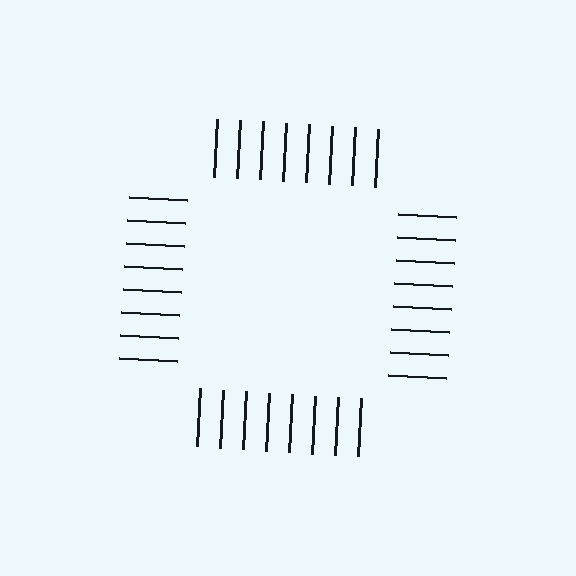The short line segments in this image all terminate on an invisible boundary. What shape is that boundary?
An illusory square — the line segments terminate on its edges but no continuous stroke is drawn.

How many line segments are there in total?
32 — 8 along each of the 4 edges.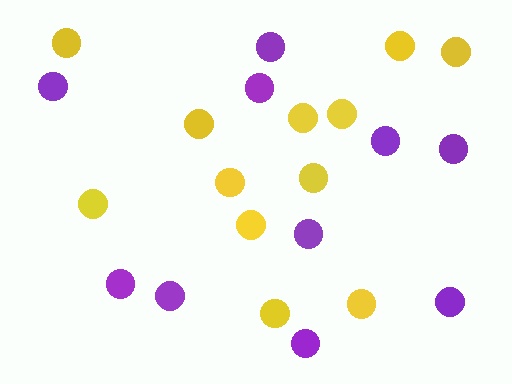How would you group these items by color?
There are 2 groups: one group of yellow circles (12) and one group of purple circles (10).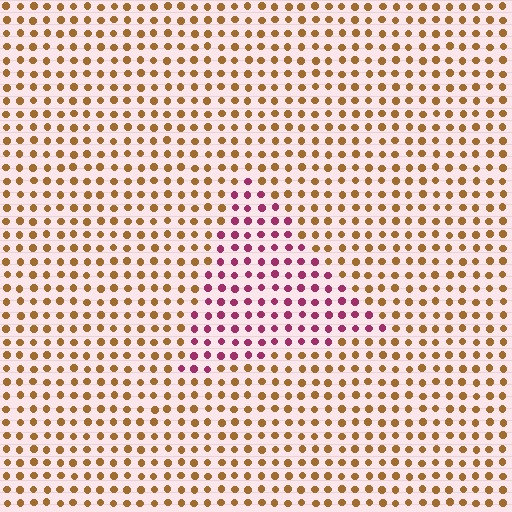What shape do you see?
I see a triangle.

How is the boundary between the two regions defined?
The boundary is defined purely by a slight shift in hue (about 64 degrees). Spacing, size, and orientation are identical on both sides.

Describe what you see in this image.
The image is filled with small brown elements in a uniform arrangement. A triangle-shaped region is visible where the elements are tinted to a slightly different hue, forming a subtle color boundary.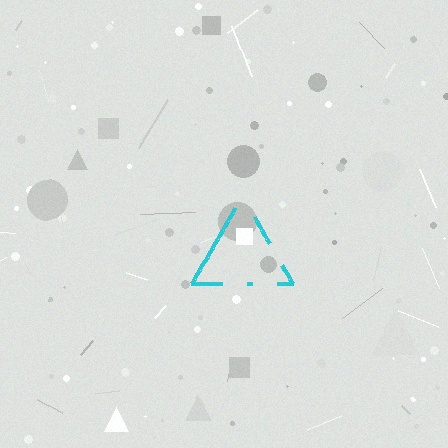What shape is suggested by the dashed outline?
The dashed outline suggests a triangle.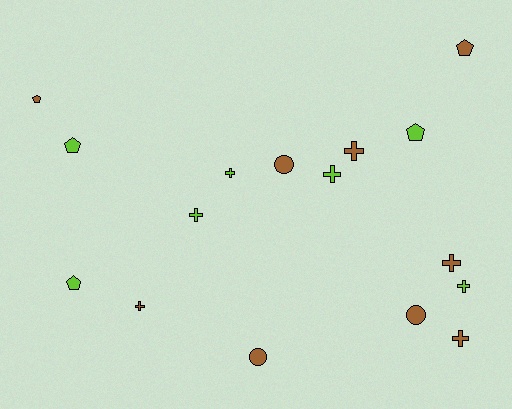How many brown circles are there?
There are 3 brown circles.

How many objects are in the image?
There are 16 objects.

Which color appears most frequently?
Brown, with 9 objects.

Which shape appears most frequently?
Cross, with 8 objects.